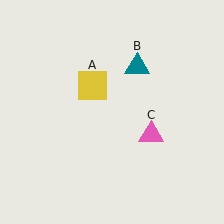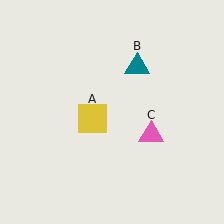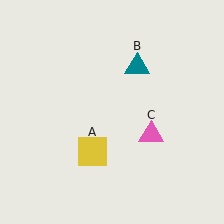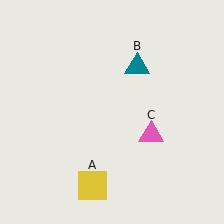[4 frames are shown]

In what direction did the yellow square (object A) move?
The yellow square (object A) moved down.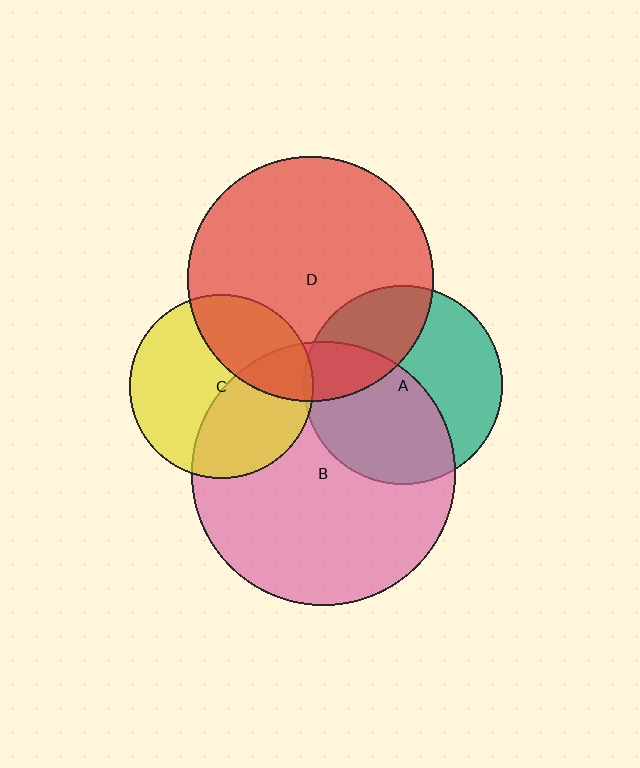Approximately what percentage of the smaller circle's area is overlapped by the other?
Approximately 50%.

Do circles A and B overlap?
Yes.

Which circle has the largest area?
Circle B (pink).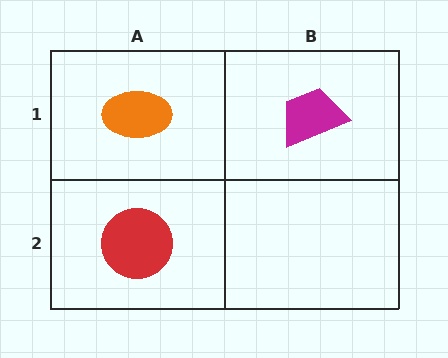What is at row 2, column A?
A red circle.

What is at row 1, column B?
A magenta trapezoid.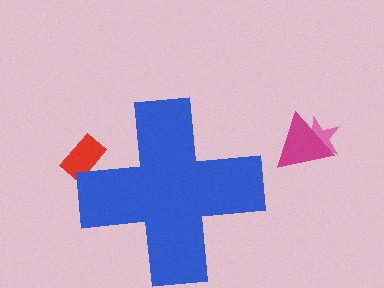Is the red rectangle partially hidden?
Yes, the red rectangle is partially hidden behind the blue cross.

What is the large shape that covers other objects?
A blue cross.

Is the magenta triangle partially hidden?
No, the magenta triangle is fully visible.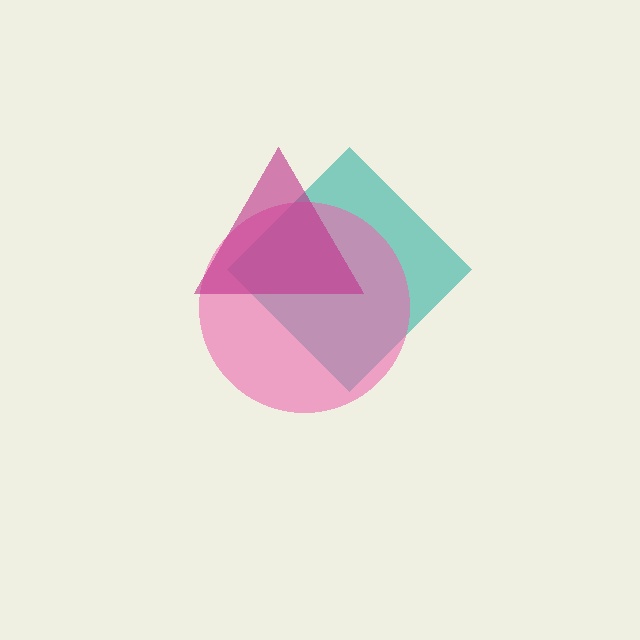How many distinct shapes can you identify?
There are 3 distinct shapes: a teal diamond, a pink circle, a magenta triangle.